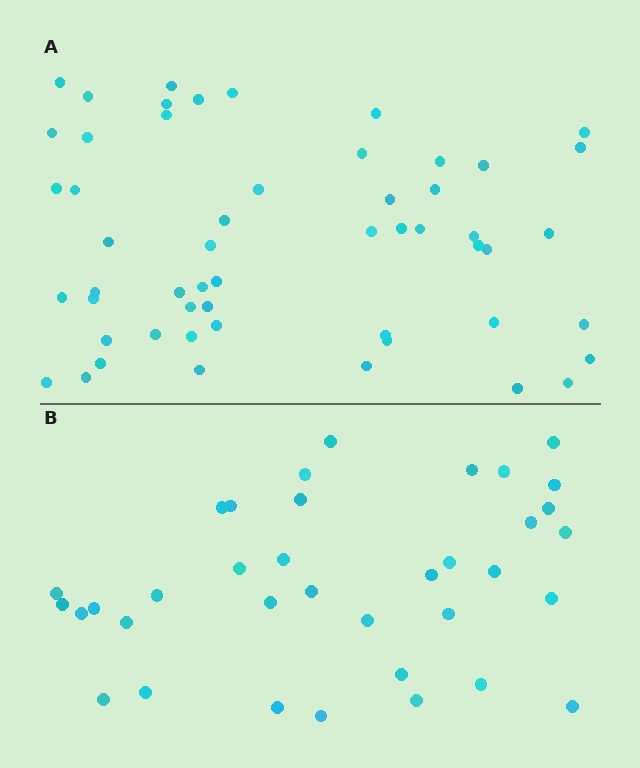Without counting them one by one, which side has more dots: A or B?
Region A (the top region) has more dots.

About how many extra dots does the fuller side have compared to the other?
Region A has approximately 20 more dots than region B.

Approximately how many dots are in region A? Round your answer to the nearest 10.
About 50 dots. (The exact count is 54, which rounds to 50.)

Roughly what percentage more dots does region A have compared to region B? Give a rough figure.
About 50% more.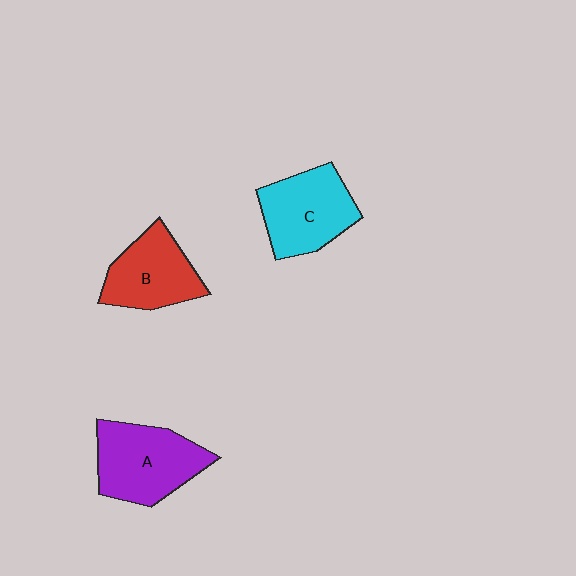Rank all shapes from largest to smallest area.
From largest to smallest: A (purple), C (cyan), B (red).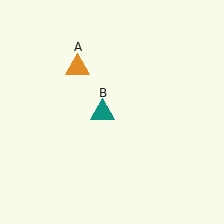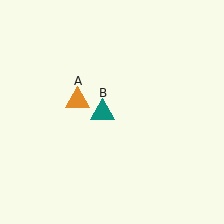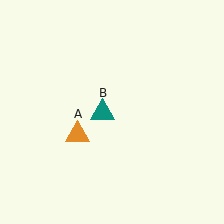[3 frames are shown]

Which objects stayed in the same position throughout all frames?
Teal triangle (object B) remained stationary.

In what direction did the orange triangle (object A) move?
The orange triangle (object A) moved down.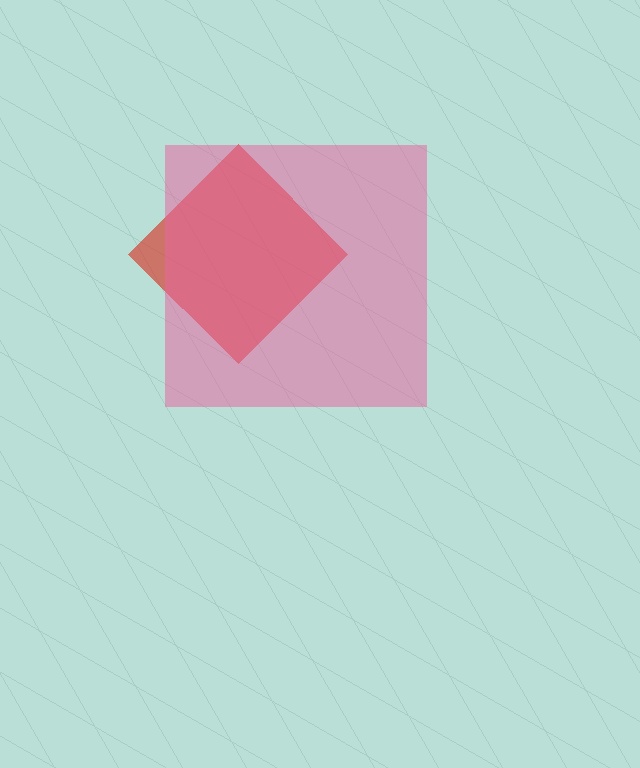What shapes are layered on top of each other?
The layered shapes are: a red diamond, a pink square.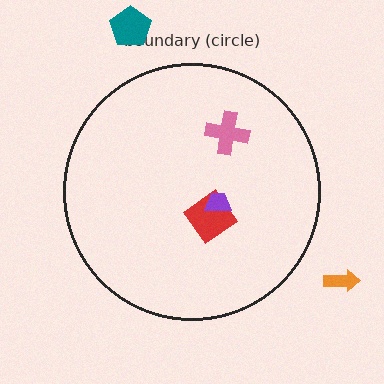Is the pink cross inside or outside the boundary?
Inside.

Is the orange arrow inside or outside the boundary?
Outside.